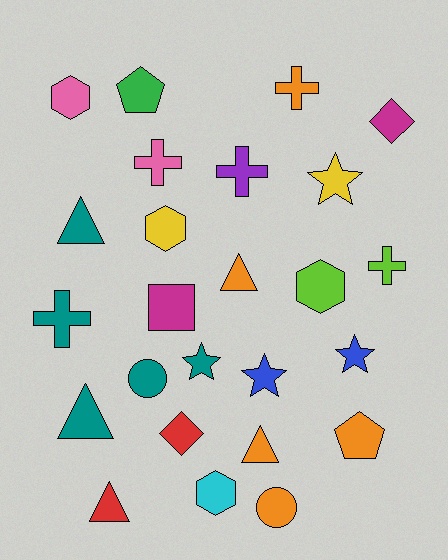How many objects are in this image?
There are 25 objects.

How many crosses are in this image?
There are 5 crosses.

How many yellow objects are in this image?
There are 2 yellow objects.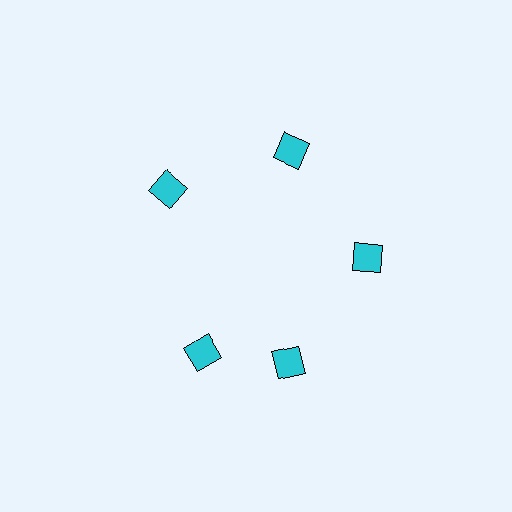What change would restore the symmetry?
The symmetry would be restored by rotating it back into even spacing with its neighbors so that all 5 diamonds sit at equal angles and equal distance from the center.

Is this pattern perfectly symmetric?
No. The 5 cyan diamonds are arranged in a ring, but one element near the 8 o'clock position is rotated out of alignment along the ring, breaking the 5-fold rotational symmetry.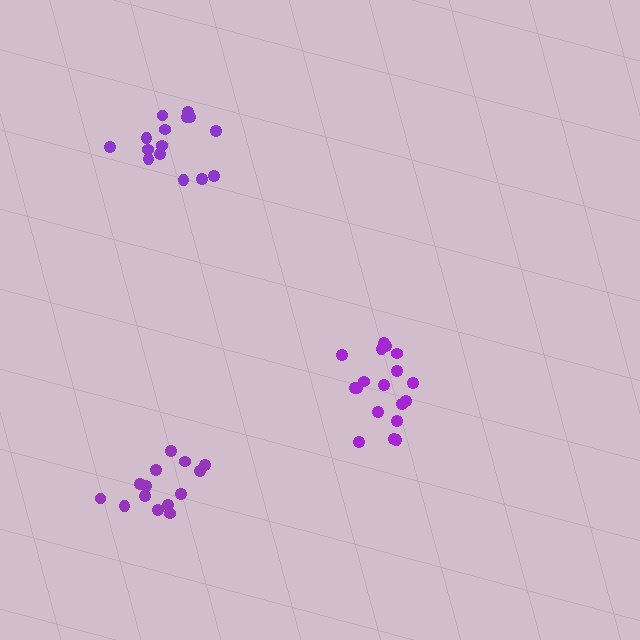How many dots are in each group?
Group 1: 15 dots, Group 2: 14 dots, Group 3: 18 dots (47 total).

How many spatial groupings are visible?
There are 3 spatial groupings.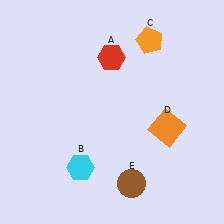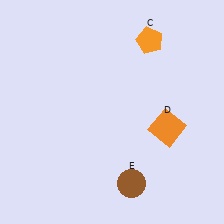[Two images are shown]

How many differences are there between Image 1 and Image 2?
There are 2 differences between the two images.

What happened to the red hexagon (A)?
The red hexagon (A) was removed in Image 2. It was in the top-left area of Image 1.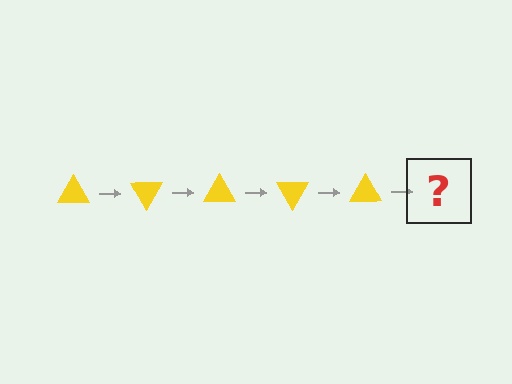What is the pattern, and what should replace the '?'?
The pattern is that the triangle rotates 60 degrees each step. The '?' should be a yellow triangle rotated 300 degrees.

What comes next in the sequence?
The next element should be a yellow triangle rotated 300 degrees.